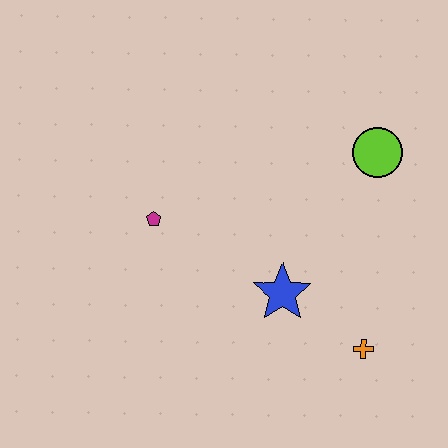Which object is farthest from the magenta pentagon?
The orange cross is farthest from the magenta pentagon.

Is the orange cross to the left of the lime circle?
Yes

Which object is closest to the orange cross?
The blue star is closest to the orange cross.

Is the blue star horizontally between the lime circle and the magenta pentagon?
Yes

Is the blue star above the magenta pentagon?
No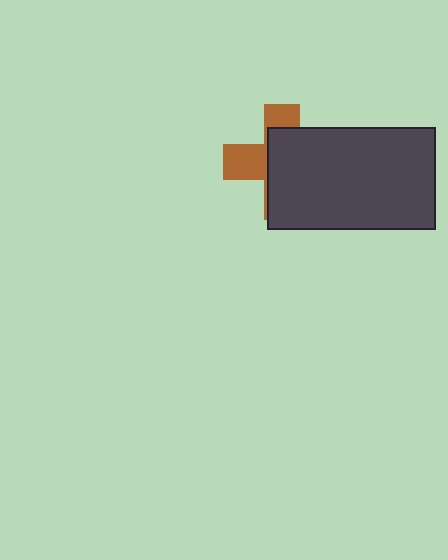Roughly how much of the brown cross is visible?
A small part of it is visible (roughly 38%).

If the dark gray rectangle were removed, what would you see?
You would see the complete brown cross.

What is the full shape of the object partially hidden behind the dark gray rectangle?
The partially hidden object is a brown cross.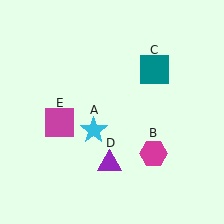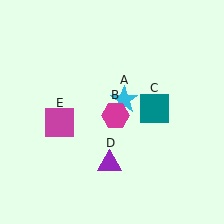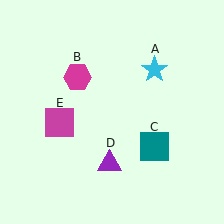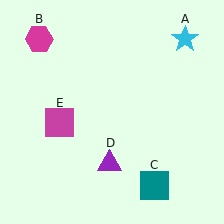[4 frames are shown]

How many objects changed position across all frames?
3 objects changed position: cyan star (object A), magenta hexagon (object B), teal square (object C).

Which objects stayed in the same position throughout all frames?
Purple triangle (object D) and magenta square (object E) remained stationary.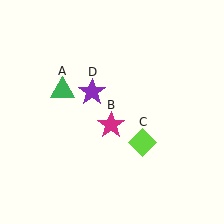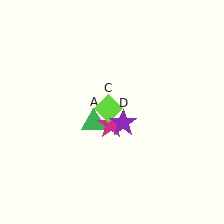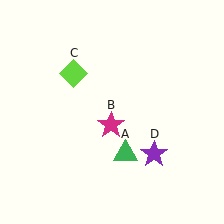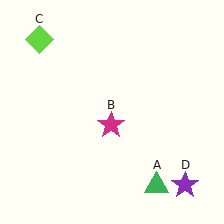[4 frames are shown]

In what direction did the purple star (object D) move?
The purple star (object D) moved down and to the right.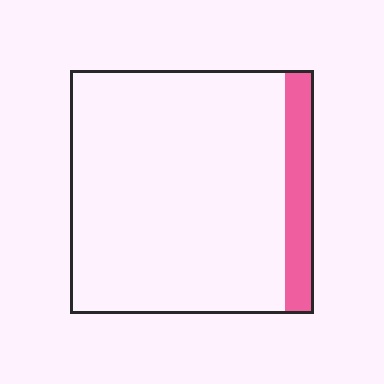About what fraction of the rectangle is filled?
About one eighth (1/8).